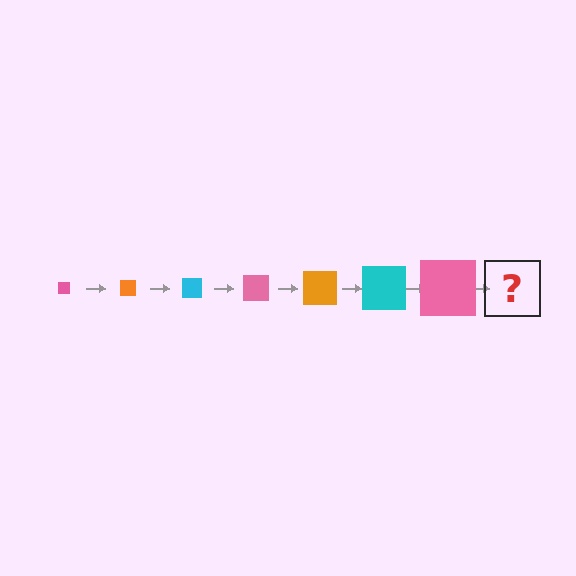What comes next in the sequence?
The next element should be an orange square, larger than the previous one.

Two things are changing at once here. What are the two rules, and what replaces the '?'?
The two rules are that the square grows larger each step and the color cycles through pink, orange, and cyan. The '?' should be an orange square, larger than the previous one.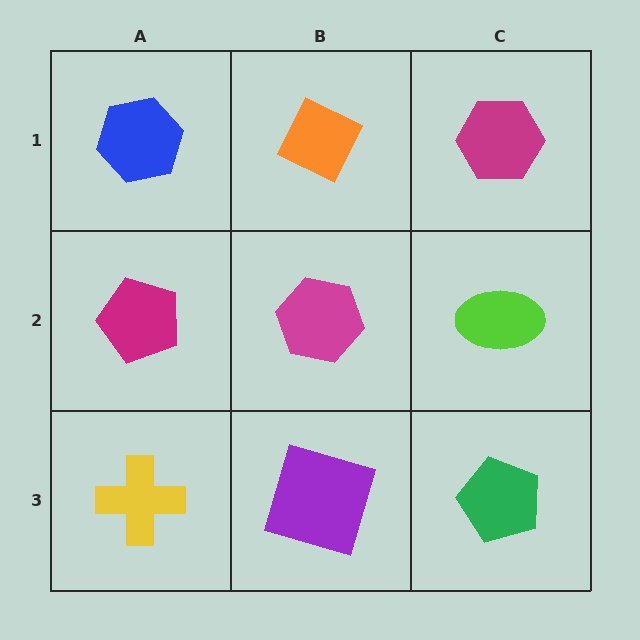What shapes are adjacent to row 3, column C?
A lime ellipse (row 2, column C), a purple square (row 3, column B).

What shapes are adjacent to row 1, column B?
A magenta hexagon (row 2, column B), a blue hexagon (row 1, column A), a magenta hexagon (row 1, column C).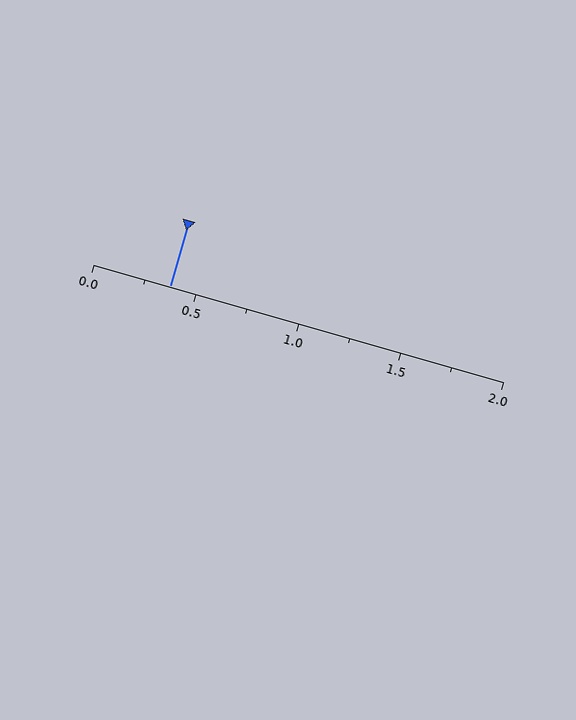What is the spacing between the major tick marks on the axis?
The major ticks are spaced 0.5 apart.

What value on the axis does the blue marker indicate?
The marker indicates approximately 0.38.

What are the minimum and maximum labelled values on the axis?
The axis runs from 0.0 to 2.0.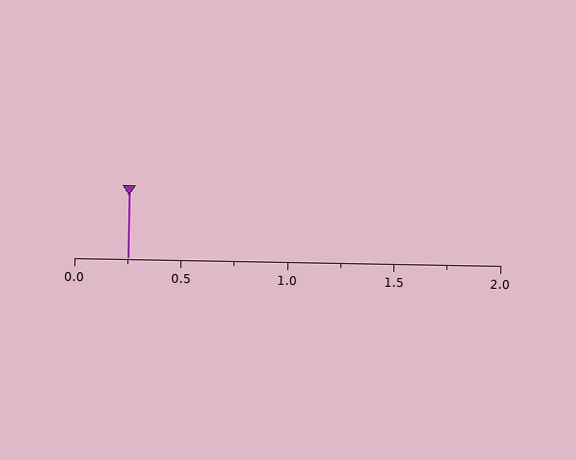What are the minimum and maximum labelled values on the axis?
The axis runs from 0.0 to 2.0.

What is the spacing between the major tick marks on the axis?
The major ticks are spaced 0.5 apart.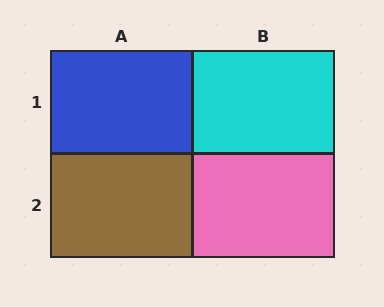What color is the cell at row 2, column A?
Brown.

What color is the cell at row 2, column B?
Pink.